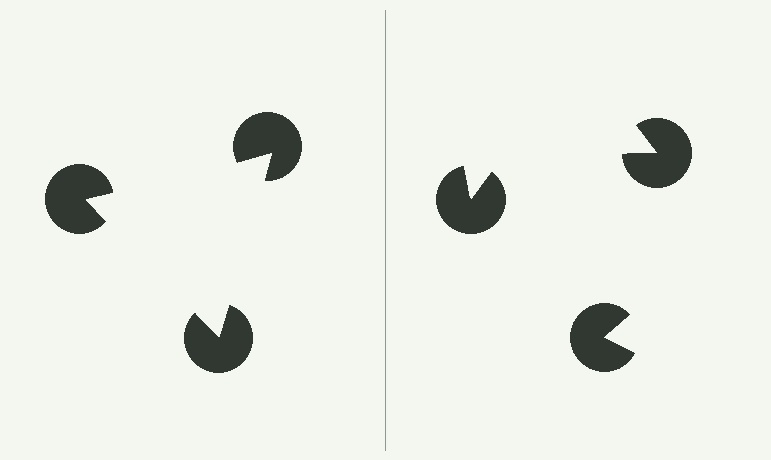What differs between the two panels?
The pac-man discs are positioned identically on both sides; only the wedge orientations differ. On the left they align to a triangle; on the right they are misaligned.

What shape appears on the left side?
An illusory triangle.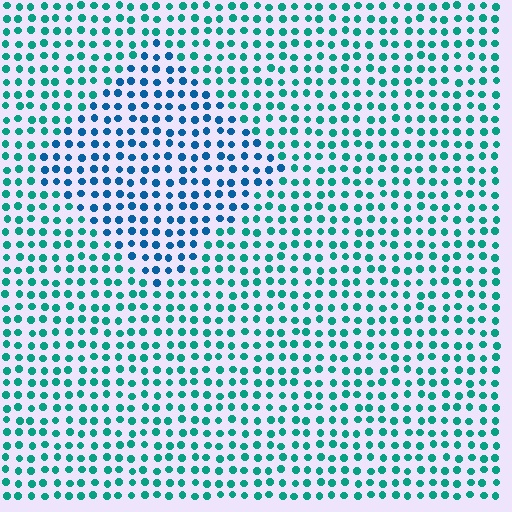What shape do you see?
I see a diamond.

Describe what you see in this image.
The image is filled with small teal elements in a uniform arrangement. A diamond-shaped region is visible where the elements are tinted to a slightly different hue, forming a subtle color boundary.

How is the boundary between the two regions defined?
The boundary is defined purely by a slight shift in hue (about 36 degrees). Spacing, size, and orientation are identical on both sides.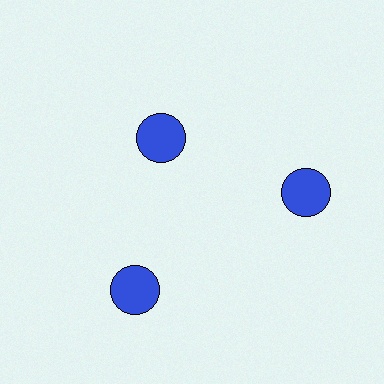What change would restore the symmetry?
The symmetry would be restored by moving it outward, back onto the ring so that all 3 circles sit at equal angles and equal distance from the center.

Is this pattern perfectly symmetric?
No. The 3 blue circles are arranged in a ring, but one element near the 11 o'clock position is pulled inward toward the center, breaking the 3-fold rotational symmetry.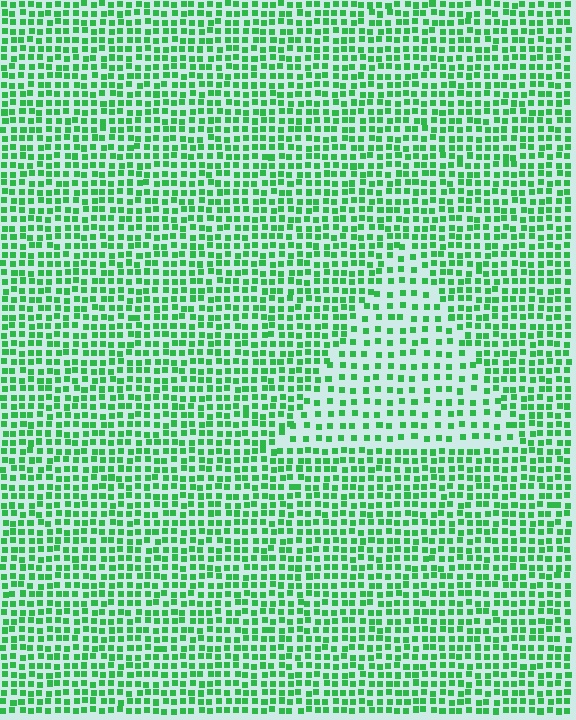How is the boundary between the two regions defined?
The boundary is defined by a change in element density (approximately 1.8x ratio). All elements are the same color, size, and shape.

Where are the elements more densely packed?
The elements are more densely packed outside the triangle boundary.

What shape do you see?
I see a triangle.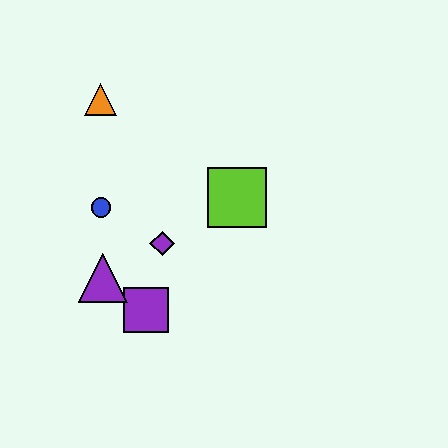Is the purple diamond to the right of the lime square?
No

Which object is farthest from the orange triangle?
The purple square is farthest from the orange triangle.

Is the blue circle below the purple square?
No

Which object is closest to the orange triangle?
The blue circle is closest to the orange triangle.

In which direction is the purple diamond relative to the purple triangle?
The purple diamond is to the right of the purple triangle.